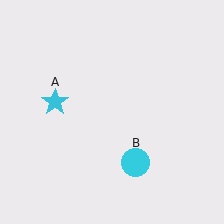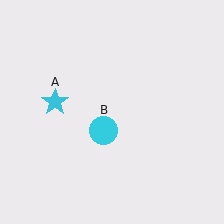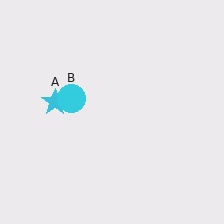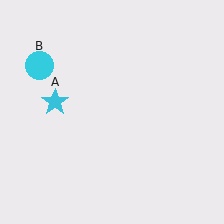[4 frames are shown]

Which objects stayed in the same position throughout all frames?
Cyan star (object A) remained stationary.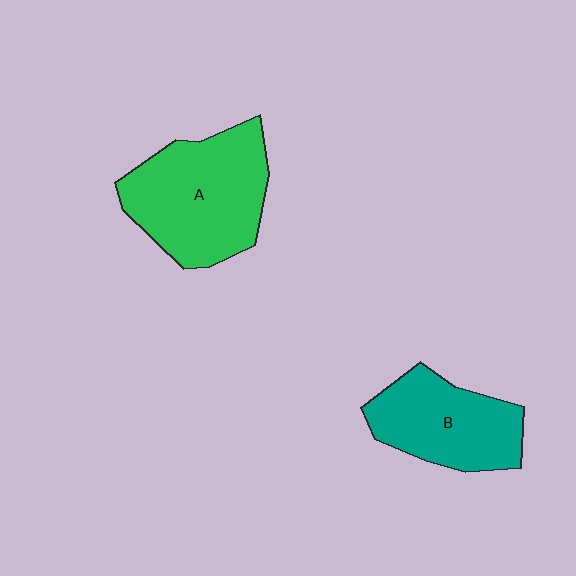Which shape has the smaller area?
Shape B (teal).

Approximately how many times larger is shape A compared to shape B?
Approximately 1.3 times.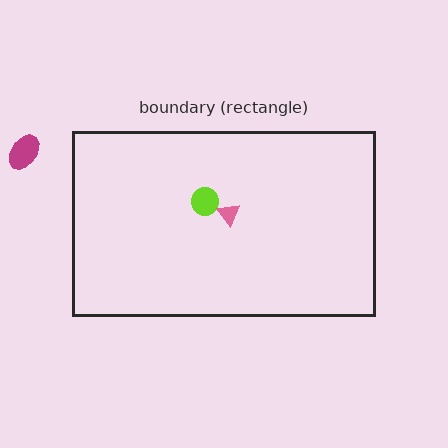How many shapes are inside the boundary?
2 inside, 1 outside.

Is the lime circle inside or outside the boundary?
Inside.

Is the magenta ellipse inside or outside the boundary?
Outside.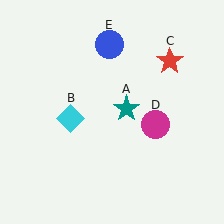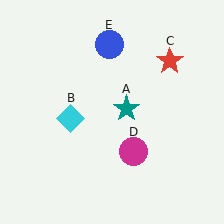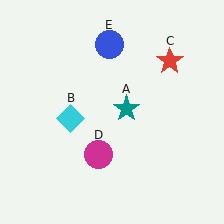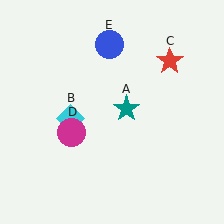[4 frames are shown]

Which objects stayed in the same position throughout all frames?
Teal star (object A) and cyan diamond (object B) and red star (object C) and blue circle (object E) remained stationary.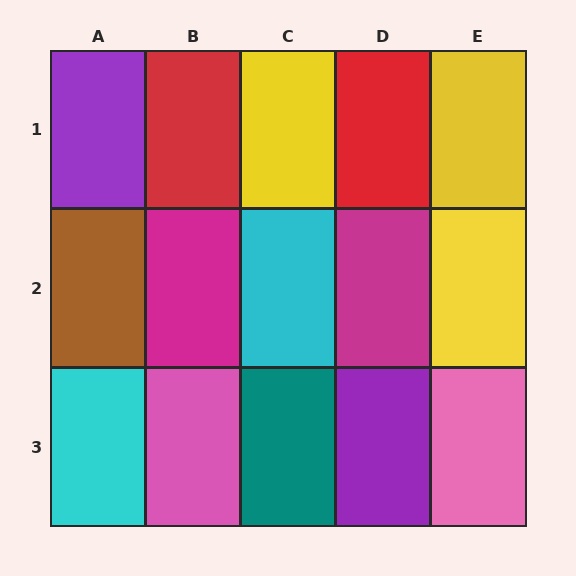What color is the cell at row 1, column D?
Red.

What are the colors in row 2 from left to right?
Brown, magenta, cyan, magenta, yellow.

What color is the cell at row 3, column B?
Pink.